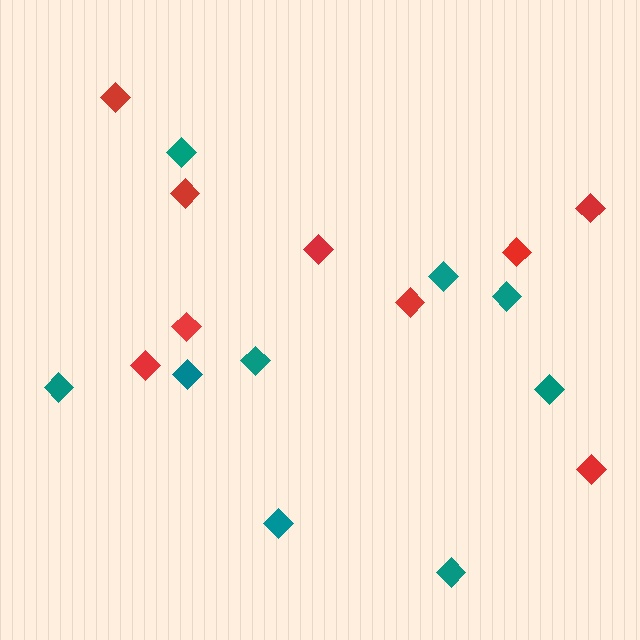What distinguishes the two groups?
There are 2 groups: one group of teal diamonds (9) and one group of red diamonds (9).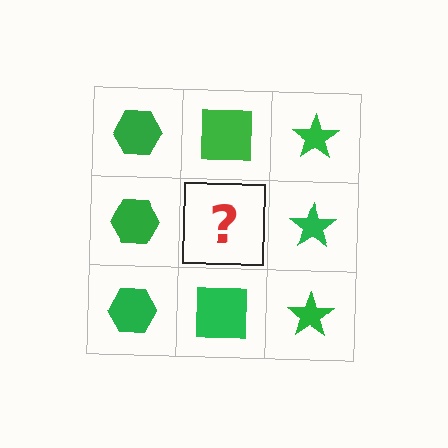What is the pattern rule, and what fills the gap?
The rule is that each column has a consistent shape. The gap should be filled with a green square.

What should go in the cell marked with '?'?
The missing cell should contain a green square.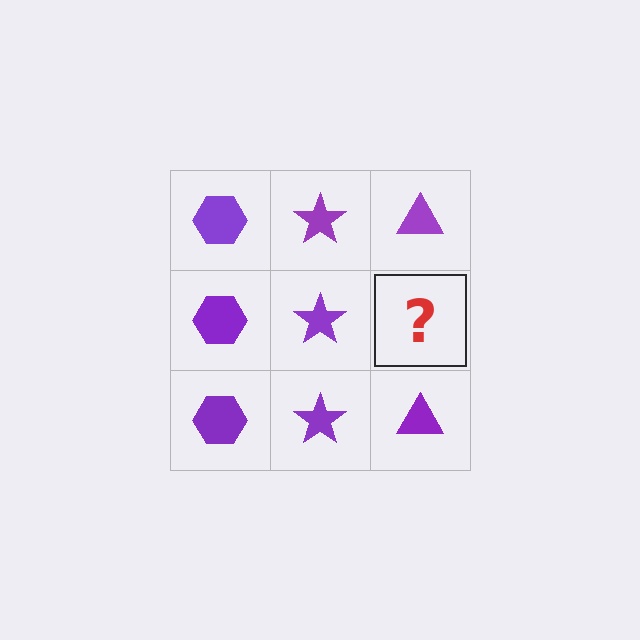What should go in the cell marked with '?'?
The missing cell should contain a purple triangle.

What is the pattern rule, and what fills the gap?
The rule is that each column has a consistent shape. The gap should be filled with a purple triangle.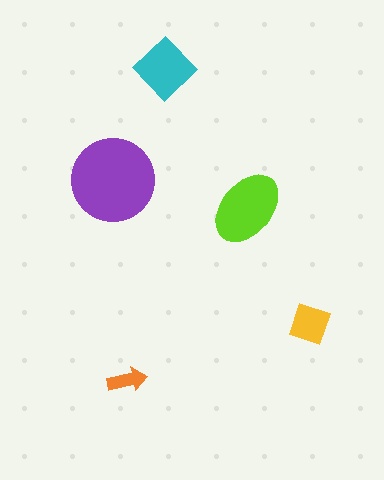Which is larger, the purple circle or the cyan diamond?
The purple circle.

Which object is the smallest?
The orange arrow.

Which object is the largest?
The purple circle.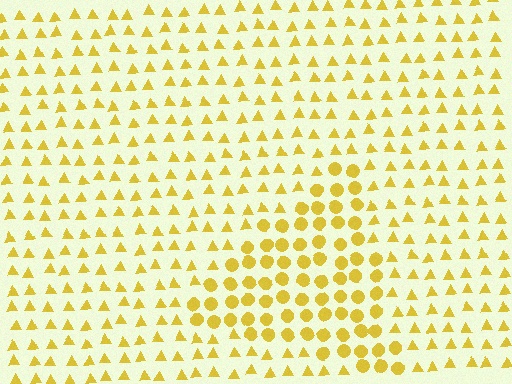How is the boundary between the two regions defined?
The boundary is defined by a change in element shape: circles inside vs. triangles outside. All elements share the same color and spacing.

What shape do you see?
I see a triangle.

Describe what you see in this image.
The image is filled with small yellow elements arranged in a uniform grid. A triangle-shaped region contains circles, while the surrounding area contains triangles. The boundary is defined purely by the change in element shape.